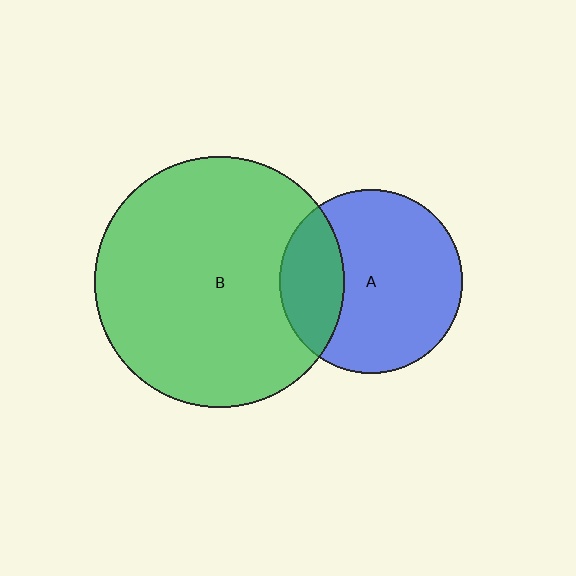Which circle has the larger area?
Circle B (green).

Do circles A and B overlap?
Yes.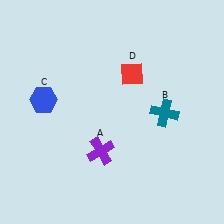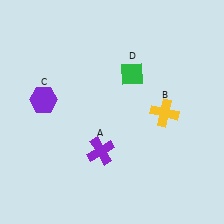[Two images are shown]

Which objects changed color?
B changed from teal to yellow. C changed from blue to purple. D changed from red to green.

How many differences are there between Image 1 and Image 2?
There are 3 differences between the two images.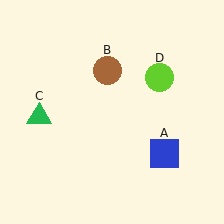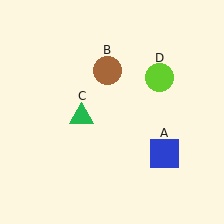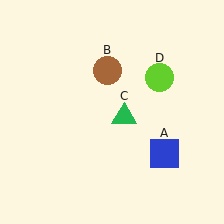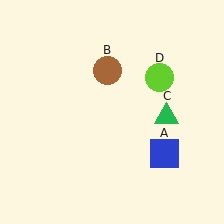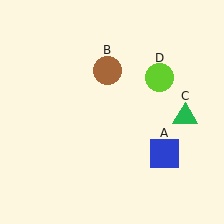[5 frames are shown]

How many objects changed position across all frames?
1 object changed position: green triangle (object C).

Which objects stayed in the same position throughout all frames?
Blue square (object A) and brown circle (object B) and lime circle (object D) remained stationary.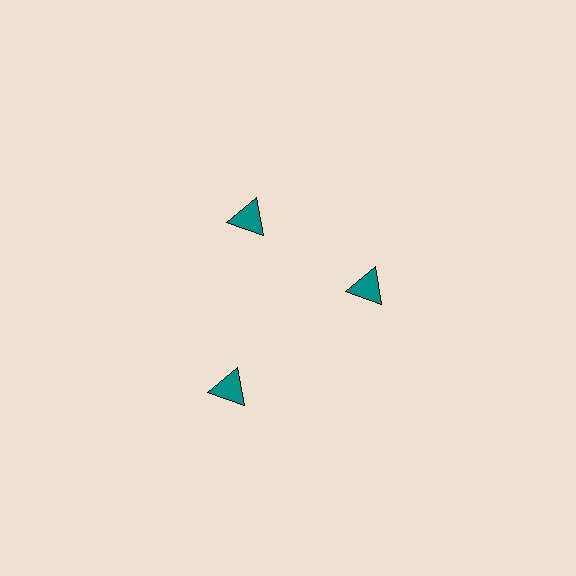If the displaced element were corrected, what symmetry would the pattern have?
It would have 3-fold rotational symmetry — the pattern would map onto itself every 120 degrees.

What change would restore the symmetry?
The symmetry would be restored by moving it inward, back onto the ring so that all 3 triangles sit at equal angles and equal distance from the center.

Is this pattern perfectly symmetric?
No. The 3 teal triangles are arranged in a ring, but one element near the 7 o'clock position is pushed outward from the center, breaking the 3-fold rotational symmetry.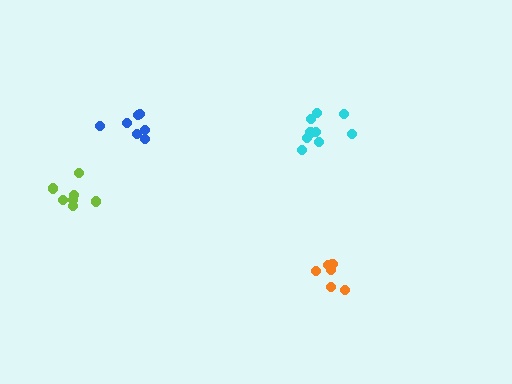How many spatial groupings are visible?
There are 4 spatial groupings.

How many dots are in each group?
Group 1: 9 dots, Group 2: 6 dots, Group 3: 7 dots, Group 4: 7 dots (29 total).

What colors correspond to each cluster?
The clusters are colored: cyan, orange, lime, blue.